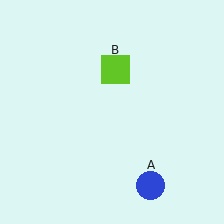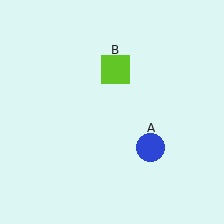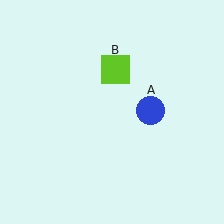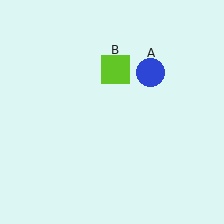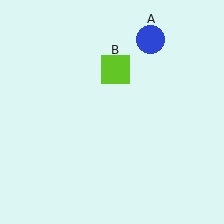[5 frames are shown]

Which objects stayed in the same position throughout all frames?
Lime square (object B) remained stationary.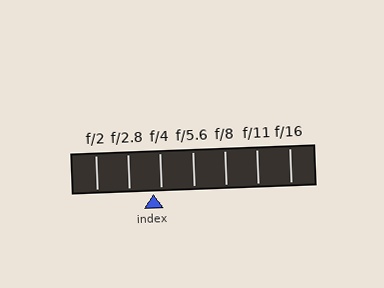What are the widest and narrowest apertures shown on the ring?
The widest aperture shown is f/2 and the narrowest is f/16.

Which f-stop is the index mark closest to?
The index mark is closest to f/4.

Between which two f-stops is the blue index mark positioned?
The index mark is between f/2.8 and f/4.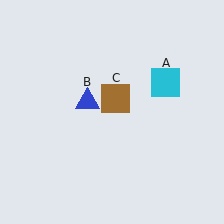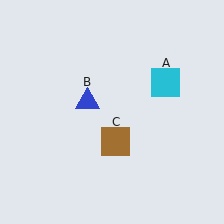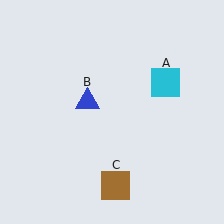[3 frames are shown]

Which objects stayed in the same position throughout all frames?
Cyan square (object A) and blue triangle (object B) remained stationary.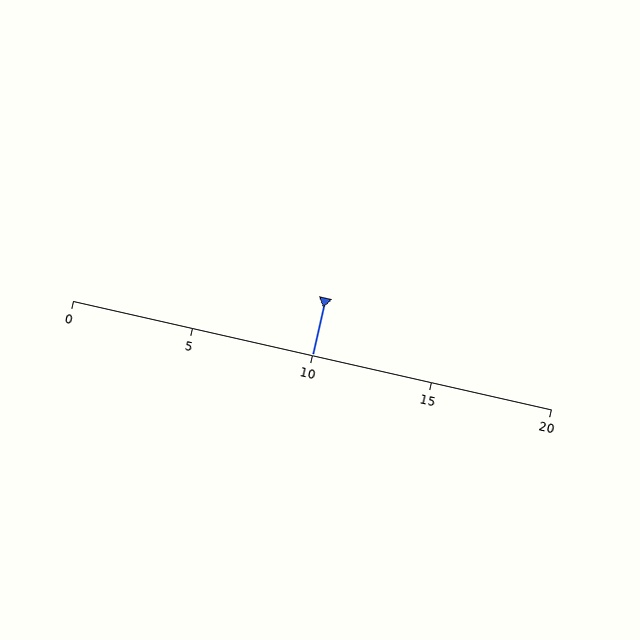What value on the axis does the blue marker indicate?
The marker indicates approximately 10.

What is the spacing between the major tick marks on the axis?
The major ticks are spaced 5 apart.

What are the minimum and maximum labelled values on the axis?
The axis runs from 0 to 20.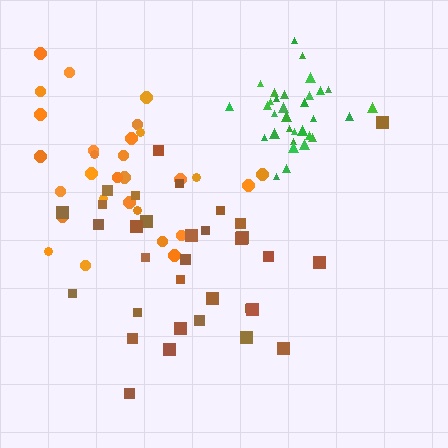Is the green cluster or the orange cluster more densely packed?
Green.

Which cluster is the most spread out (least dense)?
Orange.